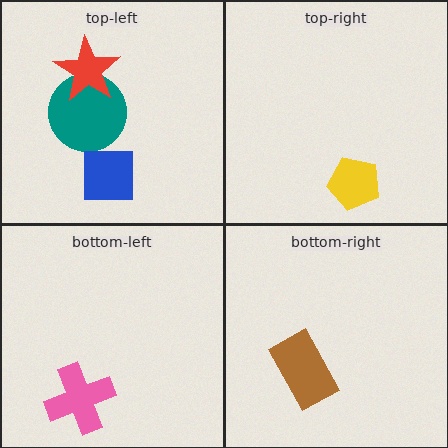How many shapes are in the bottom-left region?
1.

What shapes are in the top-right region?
The yellow pentagon.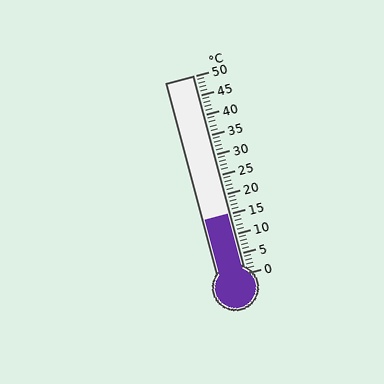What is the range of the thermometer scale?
The thermometer scale ranges from 0°C to 50°C.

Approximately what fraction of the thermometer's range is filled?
The thermometer is filled to approximately 30% of its range.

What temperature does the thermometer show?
The thermometer shows approximately 15°C.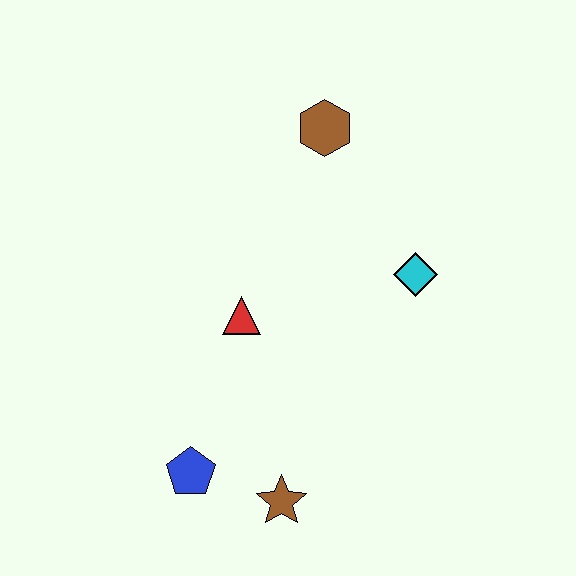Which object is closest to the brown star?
The blue pentagon is closest to the brown star.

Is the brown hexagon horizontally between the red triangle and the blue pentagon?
No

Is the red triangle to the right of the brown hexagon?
No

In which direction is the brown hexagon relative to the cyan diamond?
The brown hexagon is above the cyan diamond.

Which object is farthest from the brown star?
The brown hexagon is farthest from the brown star.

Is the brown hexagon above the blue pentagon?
Yes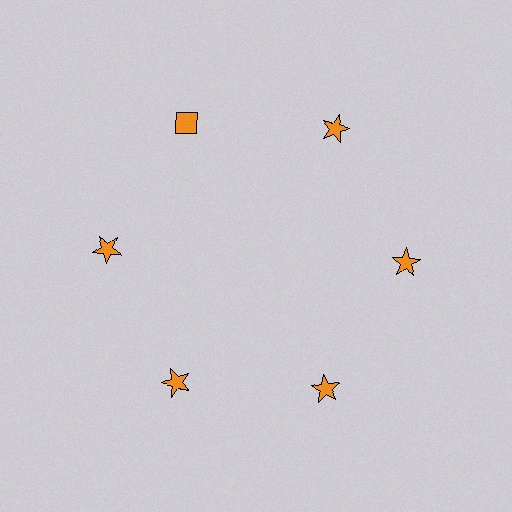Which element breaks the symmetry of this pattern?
The orange diamond at roughly the 11 o'clock position breaks the symmetry. All other shapes are orange stars.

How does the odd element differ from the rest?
It has a different shape: diamond instead of star.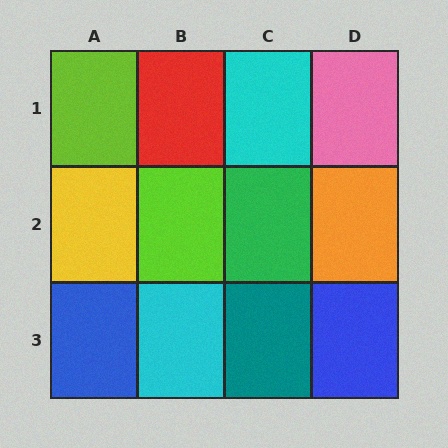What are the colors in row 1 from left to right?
Lime, red, cyan, pink.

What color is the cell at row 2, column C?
Green.